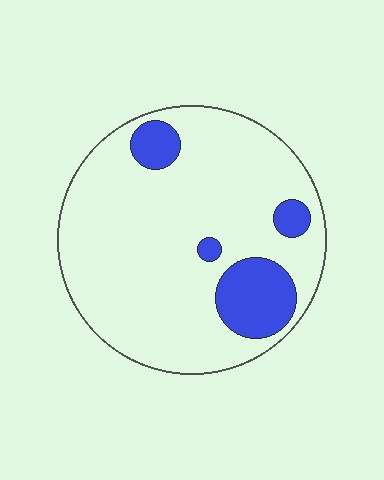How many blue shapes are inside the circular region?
4.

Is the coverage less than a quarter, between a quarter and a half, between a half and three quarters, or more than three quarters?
Less than a quarter.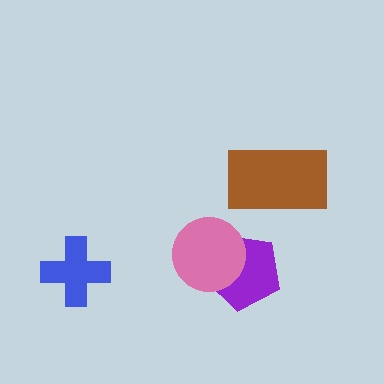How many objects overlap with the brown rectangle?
0 objects overlap with the brown rectangle.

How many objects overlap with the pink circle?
1 object overlaps with the pink circle.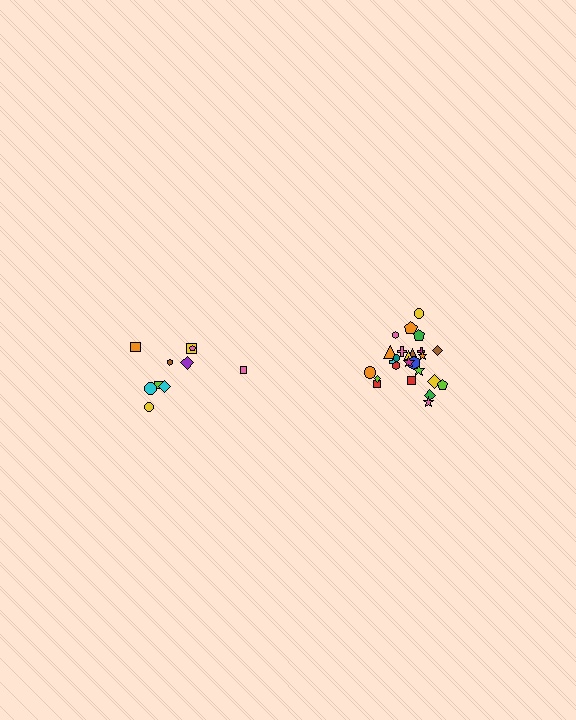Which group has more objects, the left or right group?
The right group.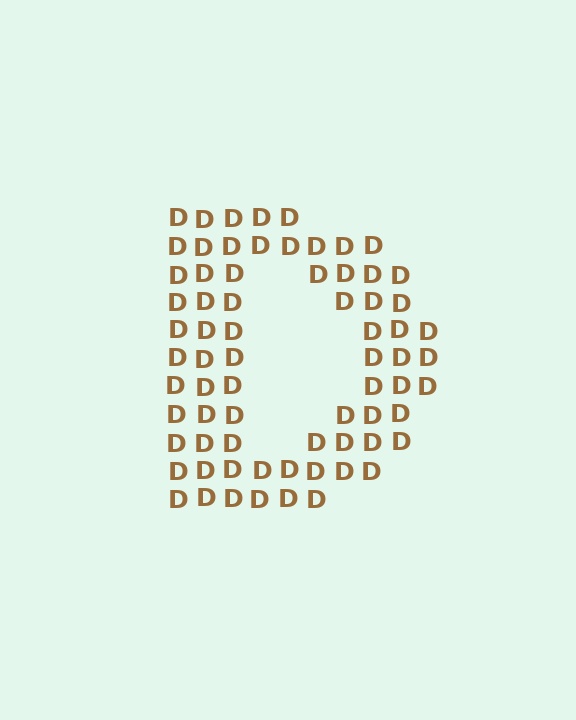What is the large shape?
The large shape is the letter D.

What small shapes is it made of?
It is made of small letter D's.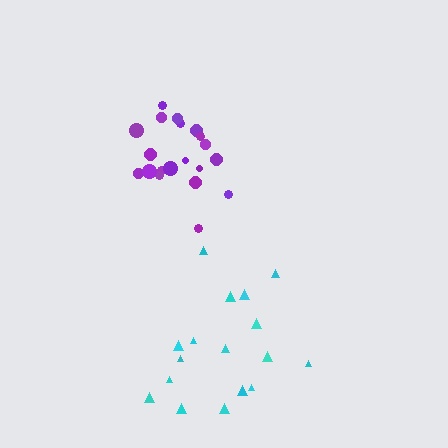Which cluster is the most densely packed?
Purple.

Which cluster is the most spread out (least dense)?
Cyan.